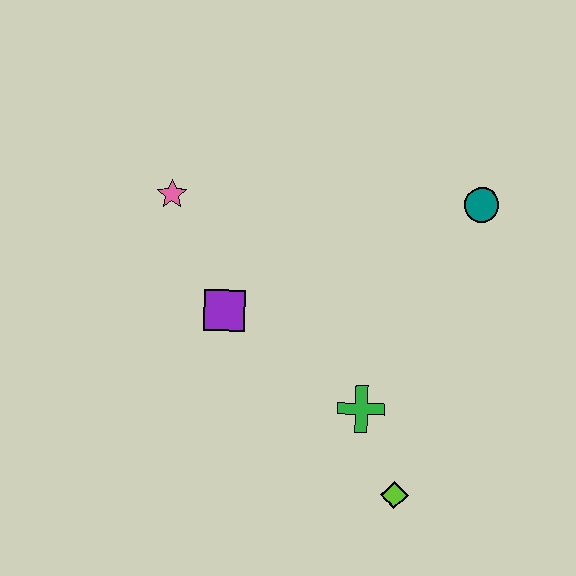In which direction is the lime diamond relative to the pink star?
The lime diamond is below the pink star.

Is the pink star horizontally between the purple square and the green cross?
No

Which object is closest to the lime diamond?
The green cross is closest to the lime diamond.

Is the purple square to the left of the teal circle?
Yes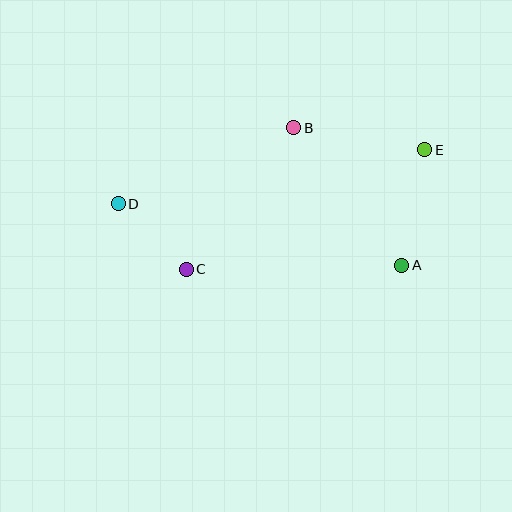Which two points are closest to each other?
Points C and D are closest to each other.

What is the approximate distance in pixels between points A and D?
The distance between A and D is approximately 290 pixels.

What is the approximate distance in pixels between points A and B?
The distance between A and B is approximately 175 pixels.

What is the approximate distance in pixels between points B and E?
The distance between B and E is approximately 133 pixels.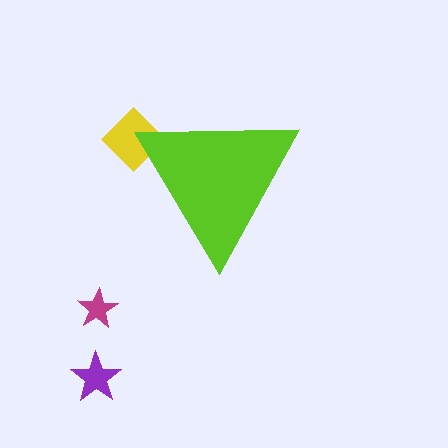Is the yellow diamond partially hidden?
Yes, the yellow diamond is partially hidden behind the lime triangle.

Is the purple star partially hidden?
No, the purple star is fully visible.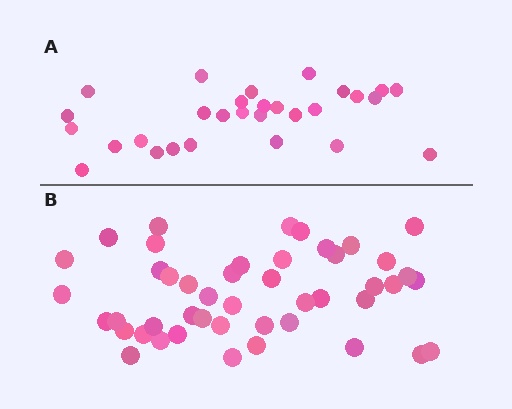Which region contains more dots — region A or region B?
Region B (the bottom region) has more dots.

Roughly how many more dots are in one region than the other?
Region B has approximately 15 more dots than region A.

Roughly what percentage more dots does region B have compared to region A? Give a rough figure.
About 60% more.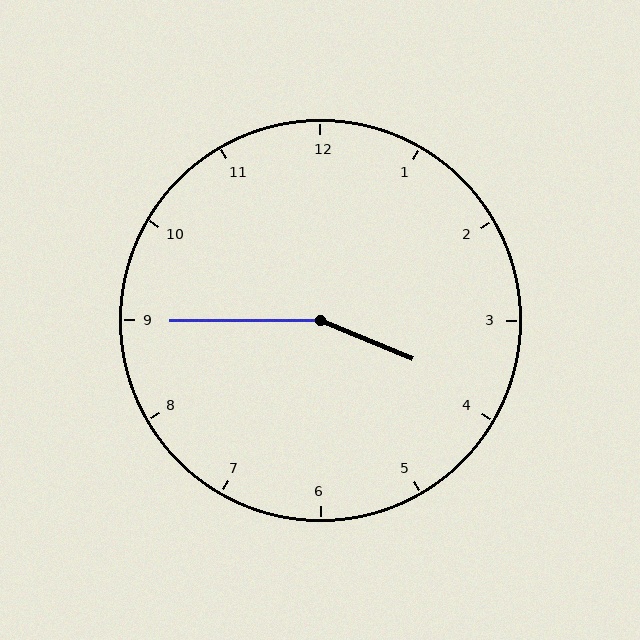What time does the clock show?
3:45.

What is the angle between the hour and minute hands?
Approximately 158 degrees.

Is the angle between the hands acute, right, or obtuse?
It is obtuse.